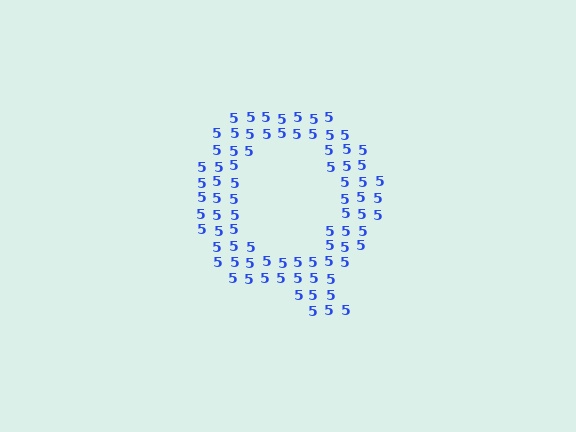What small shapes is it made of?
It is made of small digit 5's.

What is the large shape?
The large shape is the letter Q.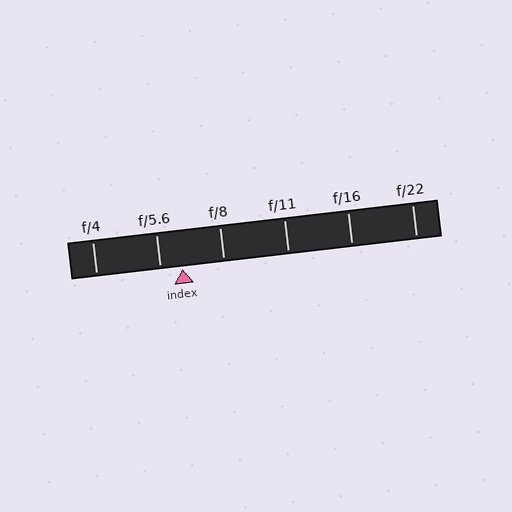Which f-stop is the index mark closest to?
The index mark is closest to f/5.6.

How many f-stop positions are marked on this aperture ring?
There are 6 f-stop positions marked.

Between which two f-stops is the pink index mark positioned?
The index mark is between f/5.6 and f/8.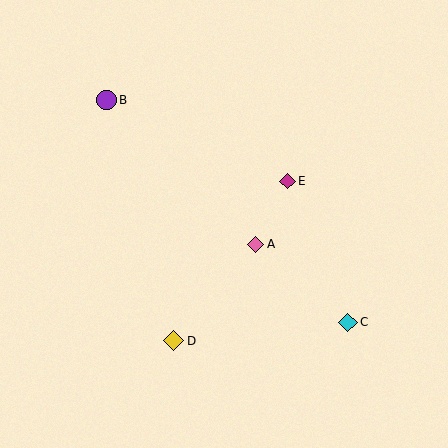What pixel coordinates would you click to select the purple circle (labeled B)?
Click at (107, 100) to select the purple circle B.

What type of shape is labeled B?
Shape B is a purple circle.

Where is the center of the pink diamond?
The center of the pink diamond is at (256, 244).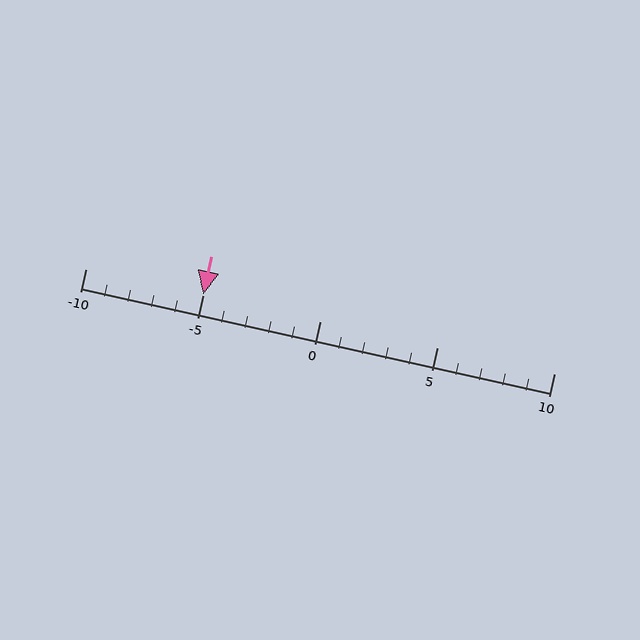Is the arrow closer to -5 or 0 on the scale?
The arrow is closer to -5.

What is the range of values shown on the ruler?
The ruler shows values from -10 to 10.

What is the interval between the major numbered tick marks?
The major tick marks are spaced 5 units apart.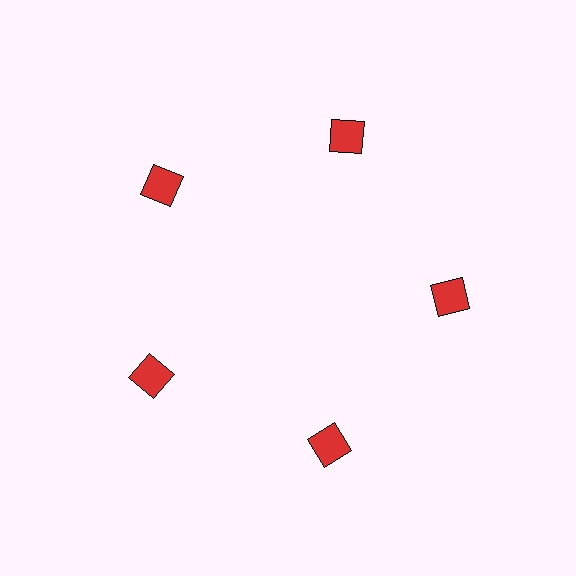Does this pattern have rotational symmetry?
Yes, this pattern has 5-fold rotational symmetry. It looks the same after rotating 72 degrees around the center.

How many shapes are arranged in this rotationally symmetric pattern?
There are 5 shapes, arranged in 5 groups of 1.